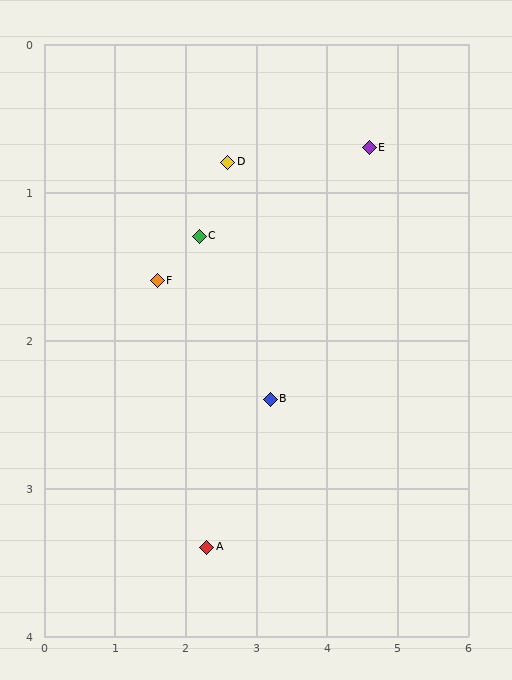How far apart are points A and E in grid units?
Points A and E are about 3.5 grid units apart.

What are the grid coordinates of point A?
Point A is at approximately (2.3, 3.4).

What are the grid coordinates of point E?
Point E is at approximately (4.6, 0.7).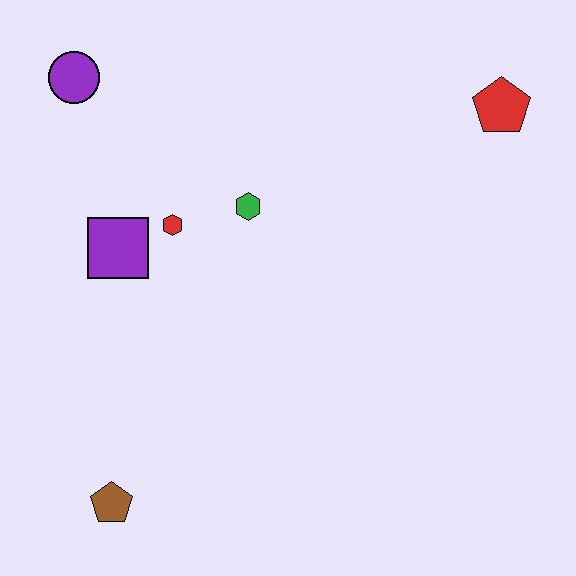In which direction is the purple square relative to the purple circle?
The purple square is below the purple circle.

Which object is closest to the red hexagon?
The purple square is closest to the red hexagon.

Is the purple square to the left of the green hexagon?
Yes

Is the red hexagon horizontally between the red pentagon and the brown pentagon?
Yes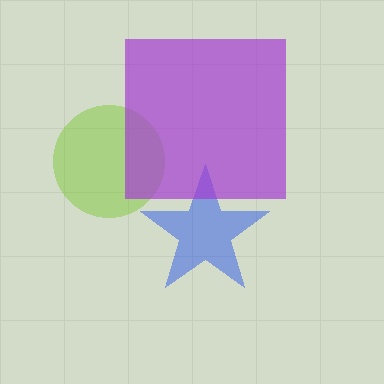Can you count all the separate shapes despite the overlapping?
Yes, there are 3 separate shapes.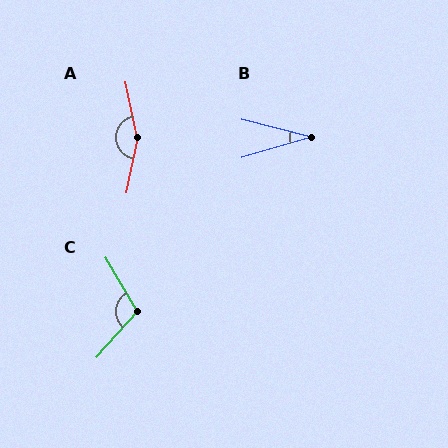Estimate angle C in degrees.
Approximately 108 degrees.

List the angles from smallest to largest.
B (30°), C (108°), A (156°).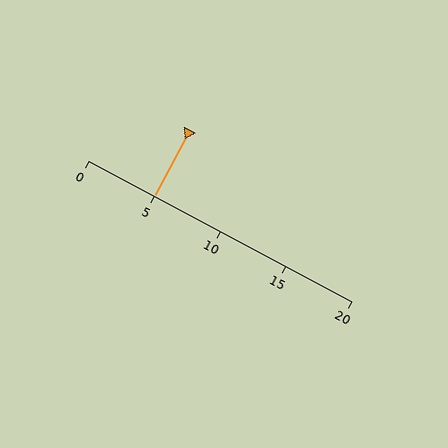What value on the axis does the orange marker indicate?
The marker indicates approximately 5.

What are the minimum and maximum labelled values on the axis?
The axis runs from 0 to 20.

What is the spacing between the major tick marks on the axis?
The major ticks are spaced 5 apart.